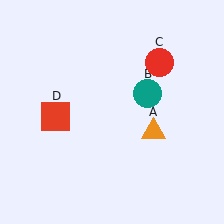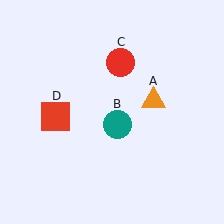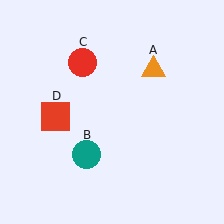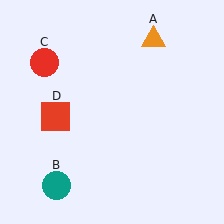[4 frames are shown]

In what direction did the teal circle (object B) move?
The teal circle (object B) moved down and to the left.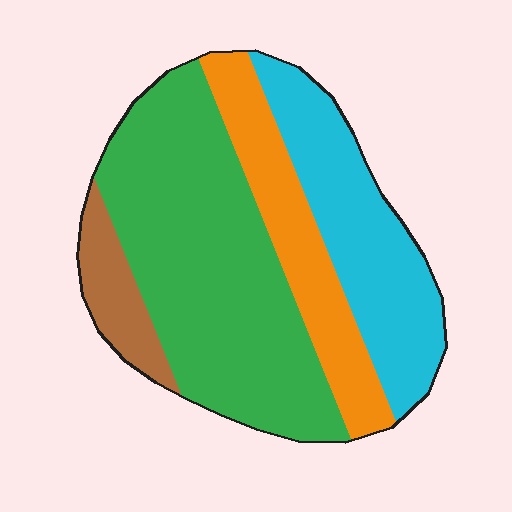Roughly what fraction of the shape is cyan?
Cyan covers about 25% of the shape.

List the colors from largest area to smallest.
From largest to smallest: green, cyan, orange, brown.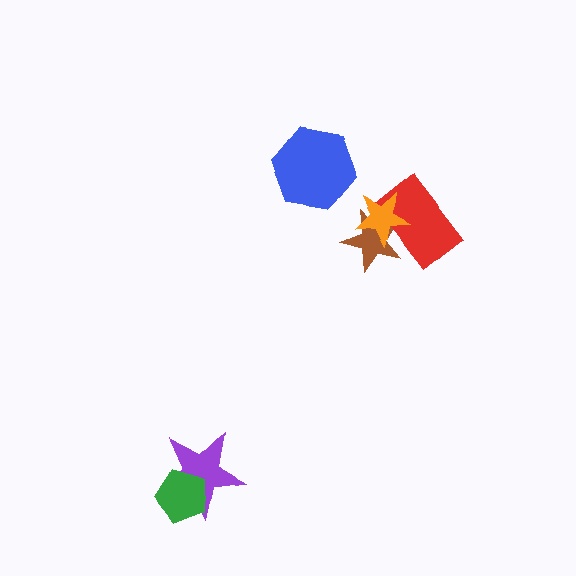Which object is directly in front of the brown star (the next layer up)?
The red rectangle is directly in front of the brown star.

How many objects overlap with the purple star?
1 object overlaps with the purple star.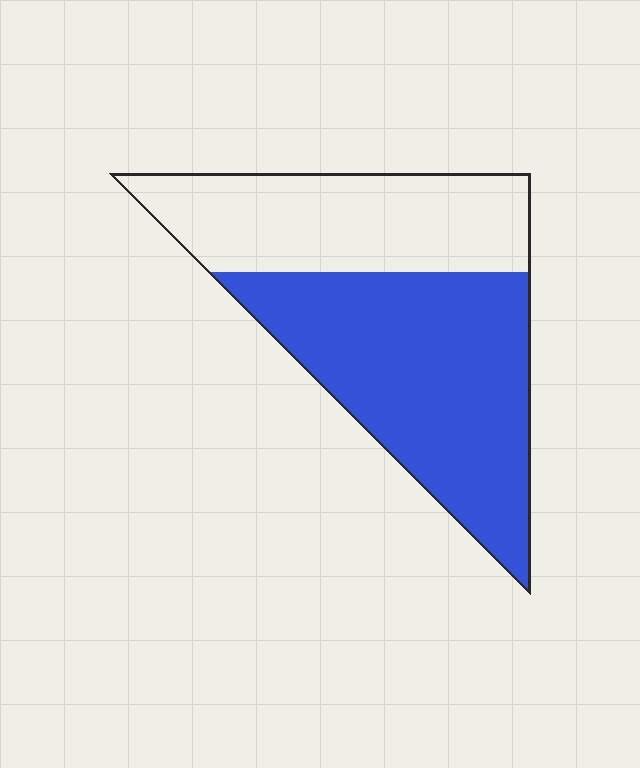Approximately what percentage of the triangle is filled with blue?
Approximately 60%.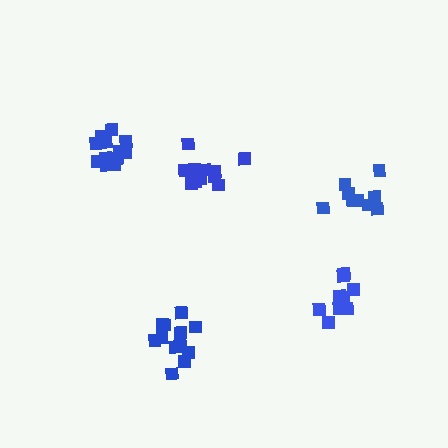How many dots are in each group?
Group 1: 11 dots, Group 2: 9 dots, Group 3: 12 dots, Group 4: 13 dots, Group 5: 9 dots (54 total).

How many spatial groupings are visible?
There are 5 spatial groupings.